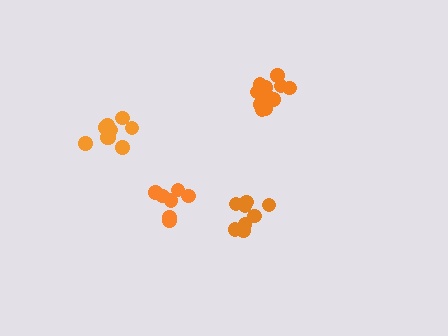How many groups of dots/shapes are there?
There are 4 groups.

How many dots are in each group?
Group 1: 11 dots, Group 2: 8 dots, Group 3: 7 dots, Group 4: 10 dots (36 total).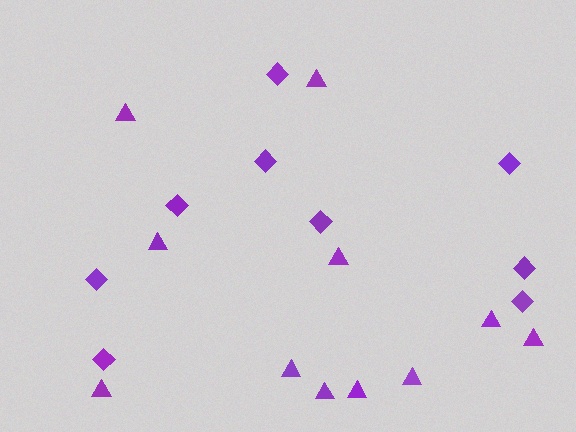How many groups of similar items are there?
There are 2 groups: one group of triangles (11) and one group of diamonds (9).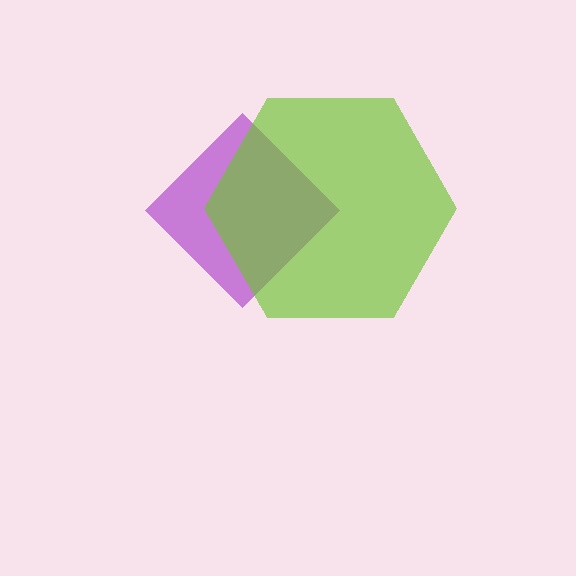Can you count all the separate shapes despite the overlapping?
Yes, there are 2 separate shapes.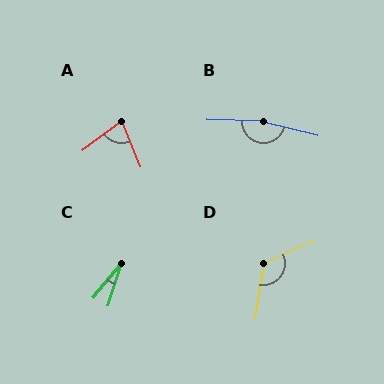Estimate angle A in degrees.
Approximately 76 degrees.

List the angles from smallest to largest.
C (23°), A (76°), D (124°), B (168°).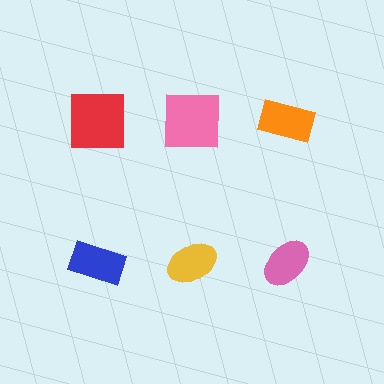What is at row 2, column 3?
A pink ellipse.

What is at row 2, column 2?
A yellow ellipse.